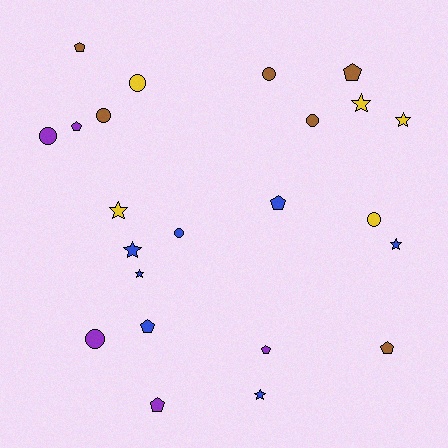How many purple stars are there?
There are no purple stars.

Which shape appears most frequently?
Circle, with 8 objects.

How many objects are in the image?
There are 23 objects.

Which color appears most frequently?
Blue, with 7 objects.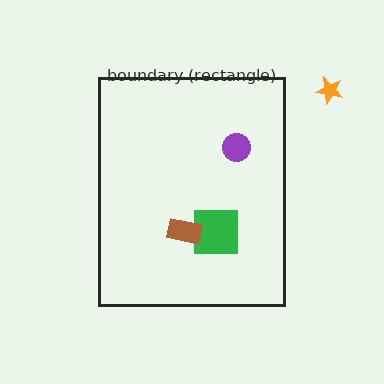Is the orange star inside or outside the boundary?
Outside.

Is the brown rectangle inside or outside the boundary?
Inside.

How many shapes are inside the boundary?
3 inside, 1 outside.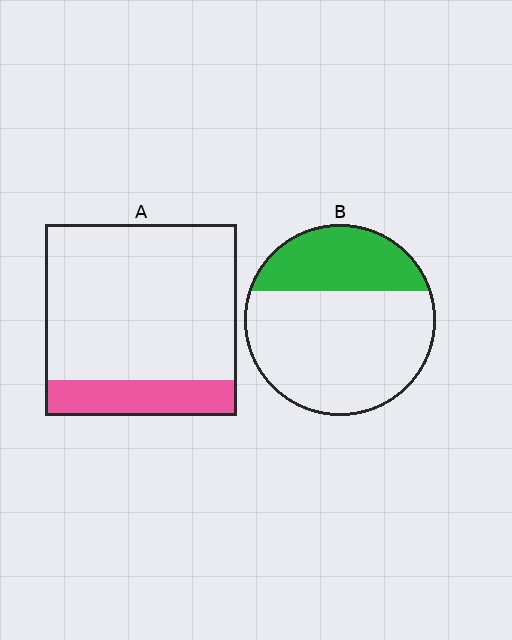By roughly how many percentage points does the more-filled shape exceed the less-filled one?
By roughly 10 percentage points (B over A).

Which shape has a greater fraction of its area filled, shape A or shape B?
Shape B.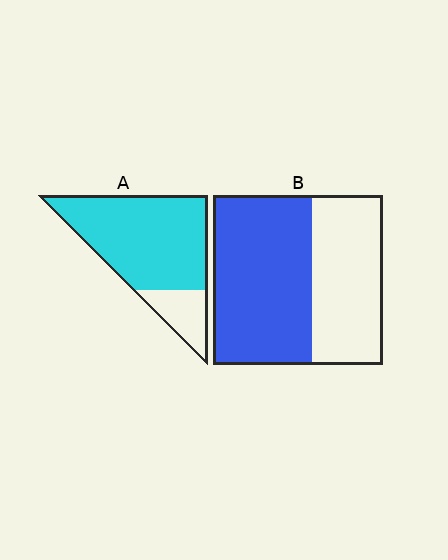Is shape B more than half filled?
Yes.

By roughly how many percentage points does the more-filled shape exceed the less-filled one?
By roughly 20 percentage points (A over B).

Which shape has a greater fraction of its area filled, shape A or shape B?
Shape A.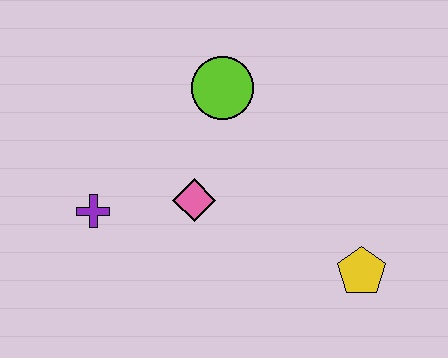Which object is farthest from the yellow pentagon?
The purple cross is farthest from the yellow pentagon.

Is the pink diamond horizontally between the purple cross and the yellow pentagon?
Yes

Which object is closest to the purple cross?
The pink diamond is closest to the purple cross.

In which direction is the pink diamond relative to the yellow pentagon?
The pink diamond is to the left of the yellow pentagon.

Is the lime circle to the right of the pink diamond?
Yes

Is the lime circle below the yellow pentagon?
No